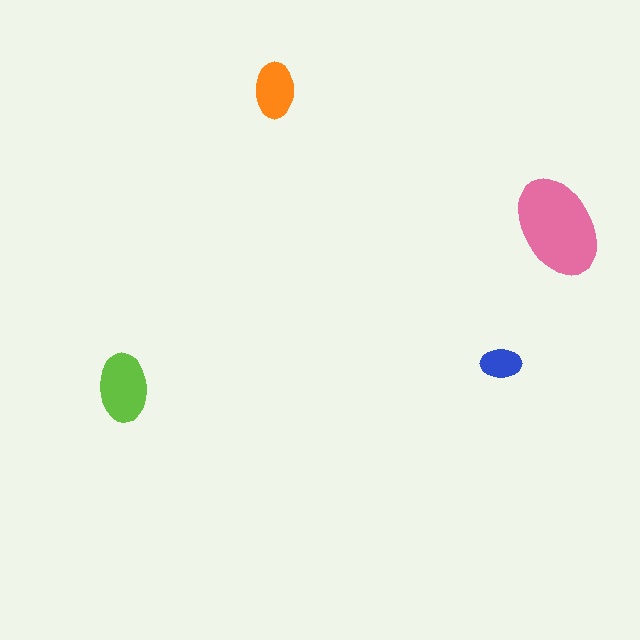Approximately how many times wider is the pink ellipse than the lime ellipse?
About 1.5 times wider.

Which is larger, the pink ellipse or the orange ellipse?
The pink one.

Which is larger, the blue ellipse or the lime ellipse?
The lime one.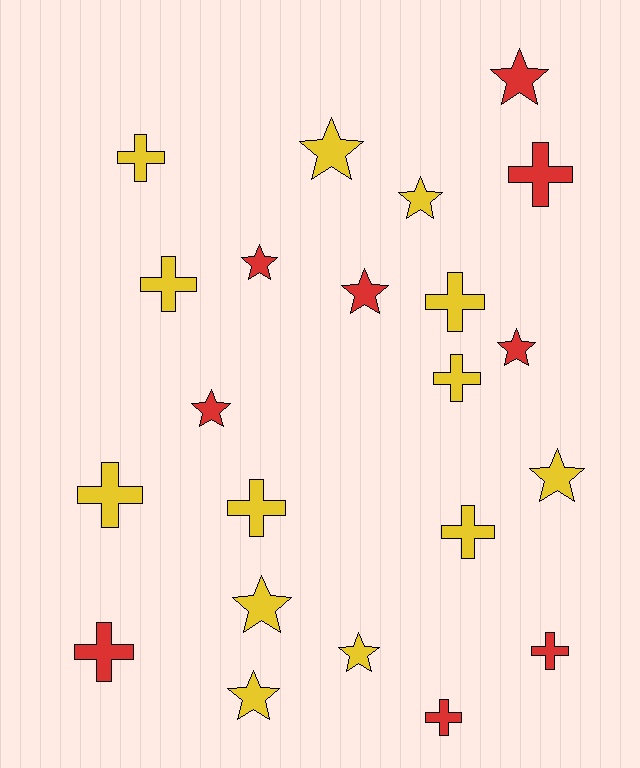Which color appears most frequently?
Yellow, with 13 objects.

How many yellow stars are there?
There are 6 yellow stars.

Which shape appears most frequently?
Cross, with 11 objects.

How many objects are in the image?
There are 22 objects.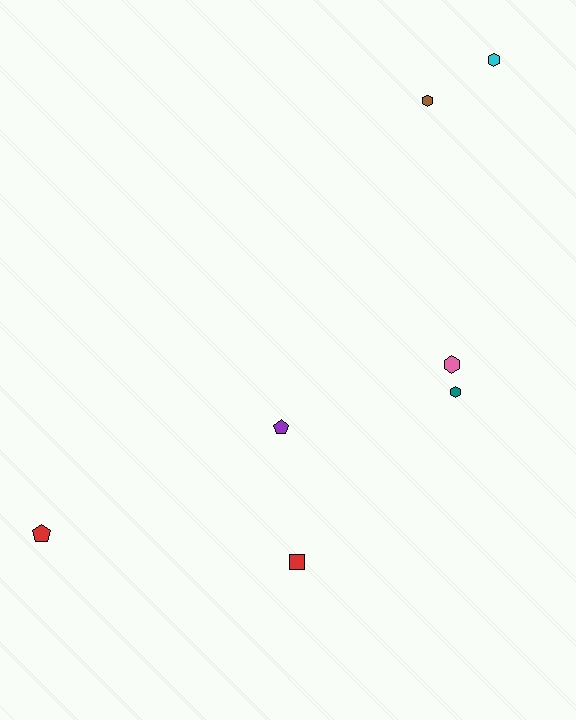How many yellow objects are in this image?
There are no yellow objects.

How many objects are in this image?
There are 7 objects.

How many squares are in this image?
There is 1 square.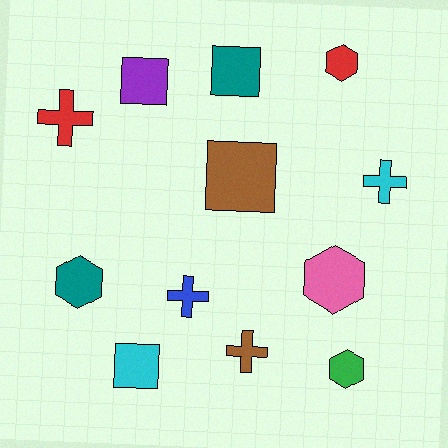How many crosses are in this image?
There are 4 crosses.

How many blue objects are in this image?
There is 1 blue object.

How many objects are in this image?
There are 12 objects.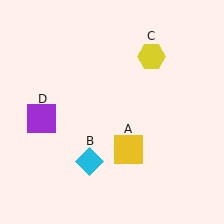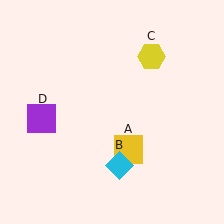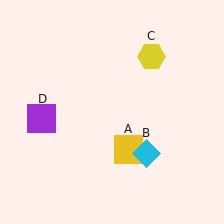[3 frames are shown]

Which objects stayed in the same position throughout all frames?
Yellow square (object A) and yellow hexagon (object C) and purple square (object D) remained stationary.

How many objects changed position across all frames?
1 object changed position: cyan diamond (object B).